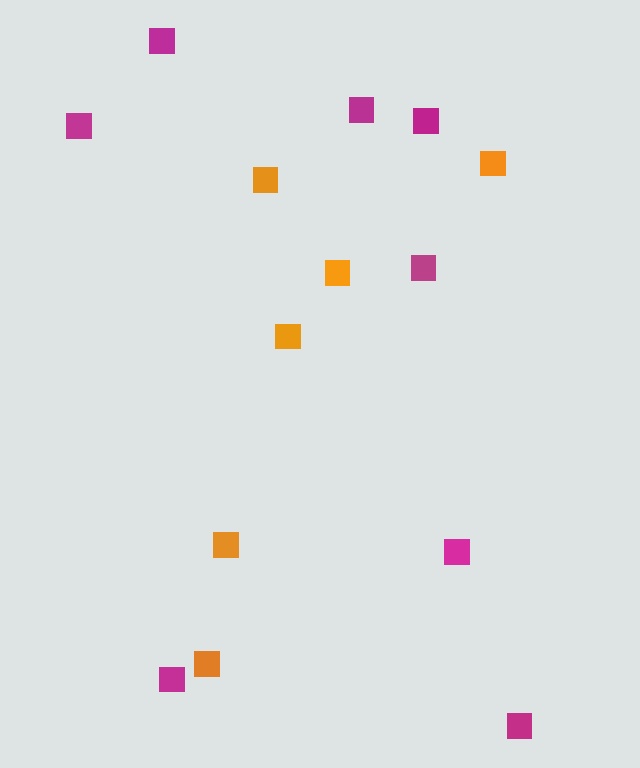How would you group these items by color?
There are 2 groups: one group of orange squares (6) and one group of magenta squares (8).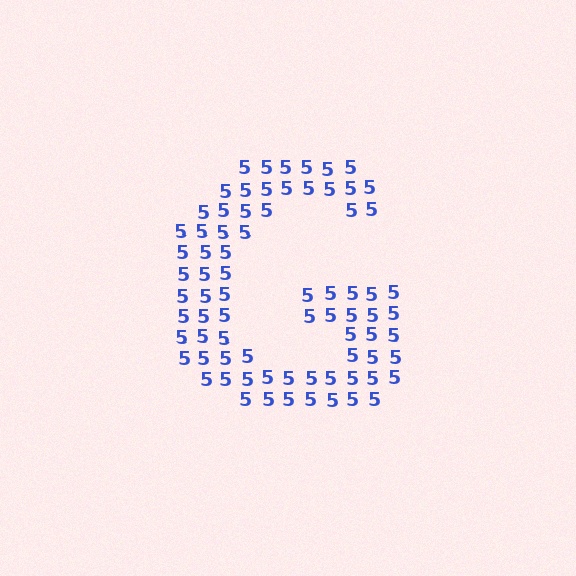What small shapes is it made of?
It is made of small digit 5's.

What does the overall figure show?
The overall figure shows the letter G.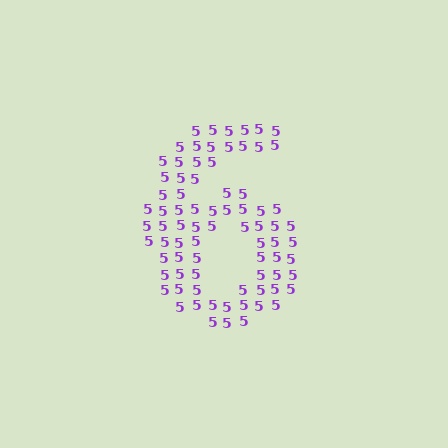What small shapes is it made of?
It is made of small digit 5's.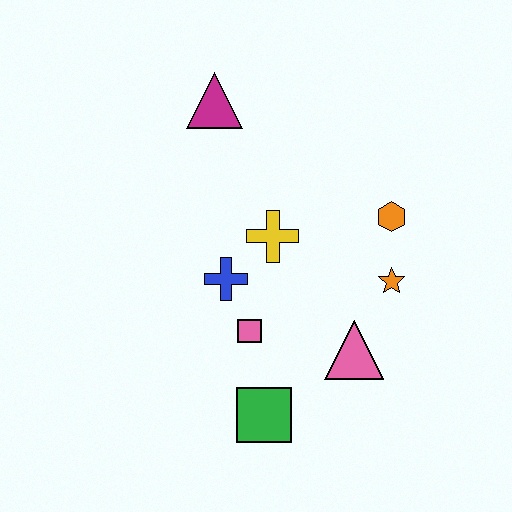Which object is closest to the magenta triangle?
The yellow cross is closest to the magenta triangle.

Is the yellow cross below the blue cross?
No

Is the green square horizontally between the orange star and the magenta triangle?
Yes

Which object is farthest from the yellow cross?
The green square is farthest from the yellow cross.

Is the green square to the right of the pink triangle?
No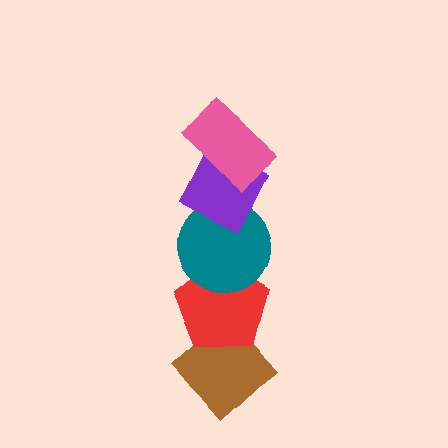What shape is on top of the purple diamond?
The pink rectangle is on top of the purple diamond.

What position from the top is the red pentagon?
The red pentagon is 4th from the top.